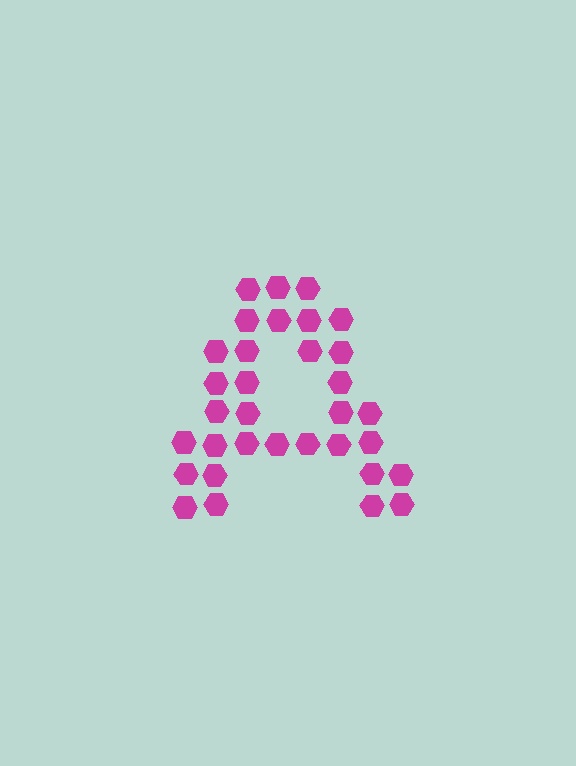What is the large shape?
The large shape is the letter A.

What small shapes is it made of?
It is made of small hexagons.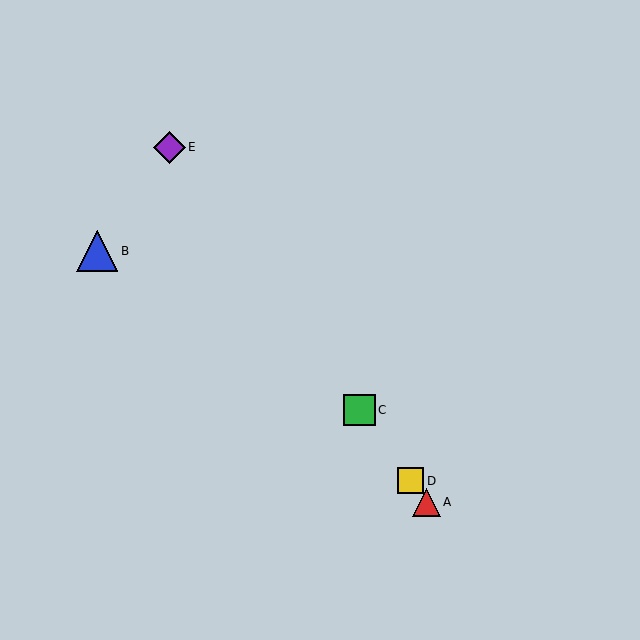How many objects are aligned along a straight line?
4 objects (A, C, D, E) are aligned along a straight line.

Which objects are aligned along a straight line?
Objects A, C, D, E are aligned along a straight line.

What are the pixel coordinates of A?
Object A is at (426, 502).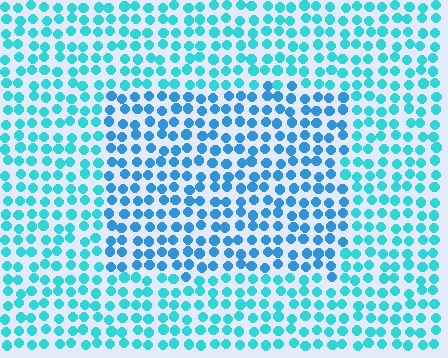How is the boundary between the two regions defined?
The boundary is defined purely by a slight shift in hue (about 24 degrees). Spacing, size, and orientation are identical on both sides.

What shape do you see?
I see a rectangle.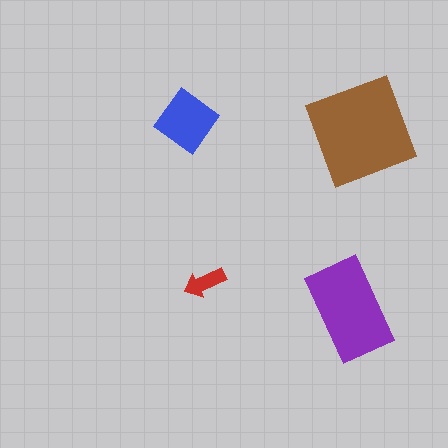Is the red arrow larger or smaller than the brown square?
Smaller.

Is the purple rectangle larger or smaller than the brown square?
Smaller.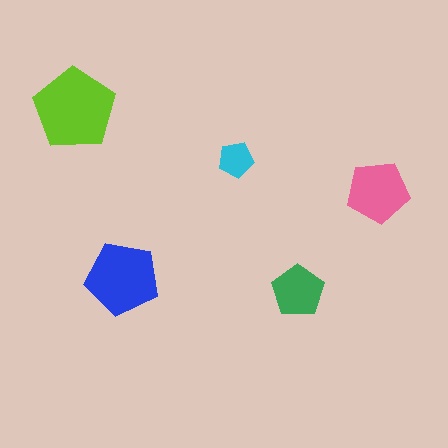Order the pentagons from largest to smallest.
the lime one, the blue one, the pink one, the green one, the cyan one.